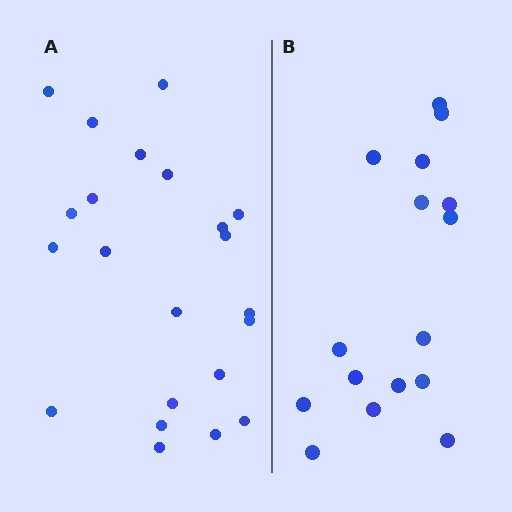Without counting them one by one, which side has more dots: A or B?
Region A (the left region) has more dots.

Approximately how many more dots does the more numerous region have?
Region A has about 6 more dots than region B.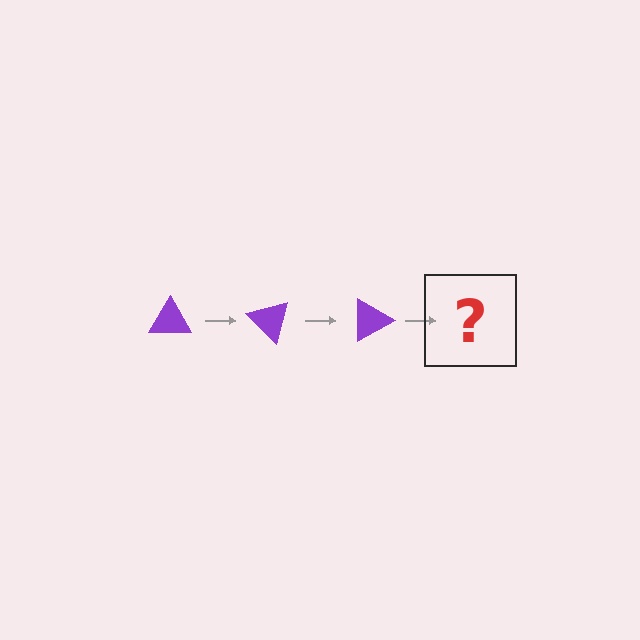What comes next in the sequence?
The next element should be a purple triangle rotated 135 degrees.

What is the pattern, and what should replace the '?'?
The pattern is that the triangle rotates 45 degrees each step. The '?' should be a purple triangle rotated 135 degrees.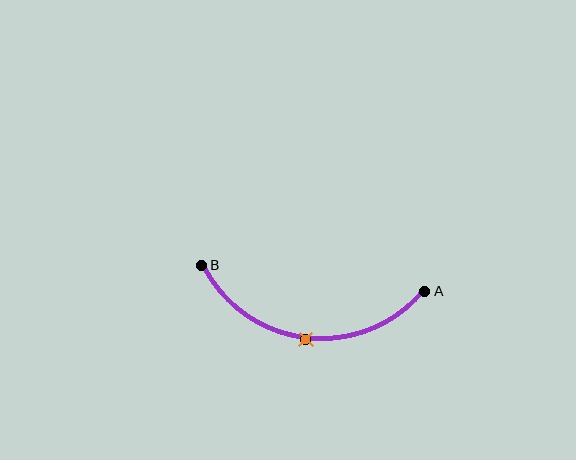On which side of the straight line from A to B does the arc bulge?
The arc bulges below the straight line connecting A and B.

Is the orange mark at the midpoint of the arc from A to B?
Yes. The orange mark lies on the arc at equal arc-length from both A and B — it is the arc midpoint.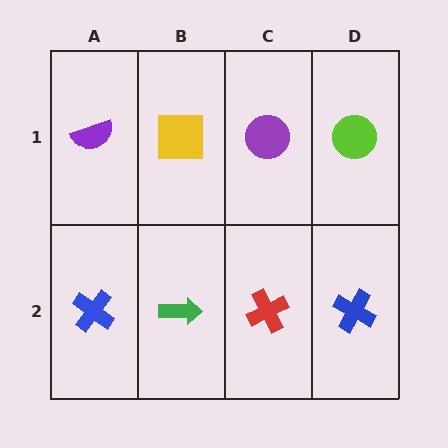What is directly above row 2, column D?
A lime circle.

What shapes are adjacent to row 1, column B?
A green arrow (row 2, column B), a purple semicircle (row 1, column A), a purple circle (row 1, column C).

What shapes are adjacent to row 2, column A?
A purple semicircle (row 1, column A), a green arrow (row 2, column B).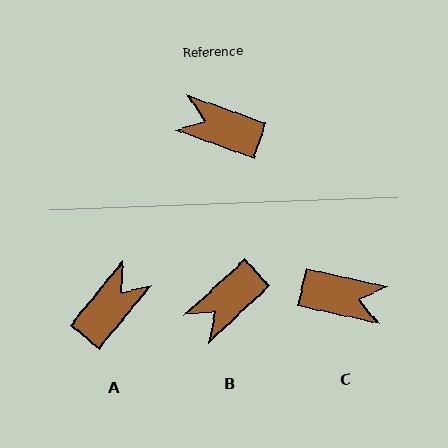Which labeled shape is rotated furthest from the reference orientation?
C, about 173 degrees away.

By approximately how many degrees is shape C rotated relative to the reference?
Approximately 173 degrees clockwise.